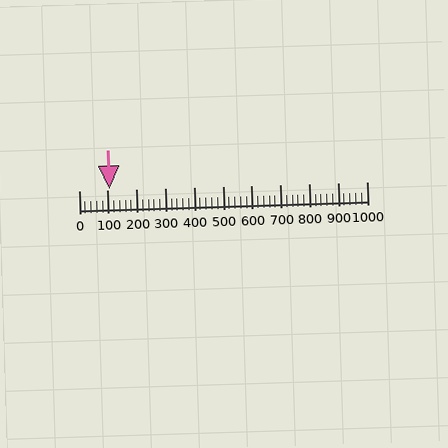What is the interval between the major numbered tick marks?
The major tick marks are spaced 100 units apart.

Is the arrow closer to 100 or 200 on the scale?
The arrow is closer to 100.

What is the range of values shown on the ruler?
The ruler shows values from 0 to 1000.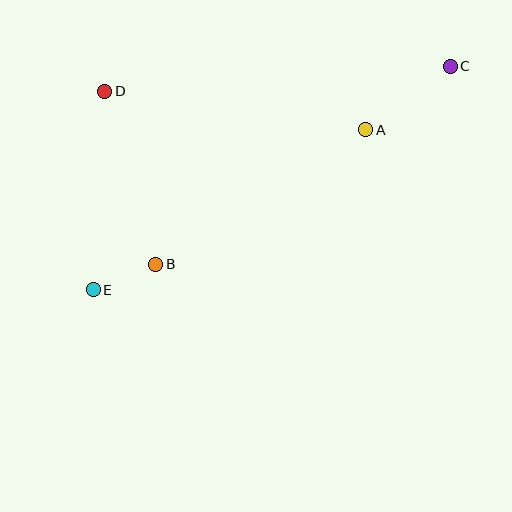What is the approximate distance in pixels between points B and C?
The distance between B and C is approximately 355 pixels.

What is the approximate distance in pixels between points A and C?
The distance between A and C is approximately 106 pixels.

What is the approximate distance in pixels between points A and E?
The distance between A and E is approximately 316 pixels.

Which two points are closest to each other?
Points B and E are closest to each other.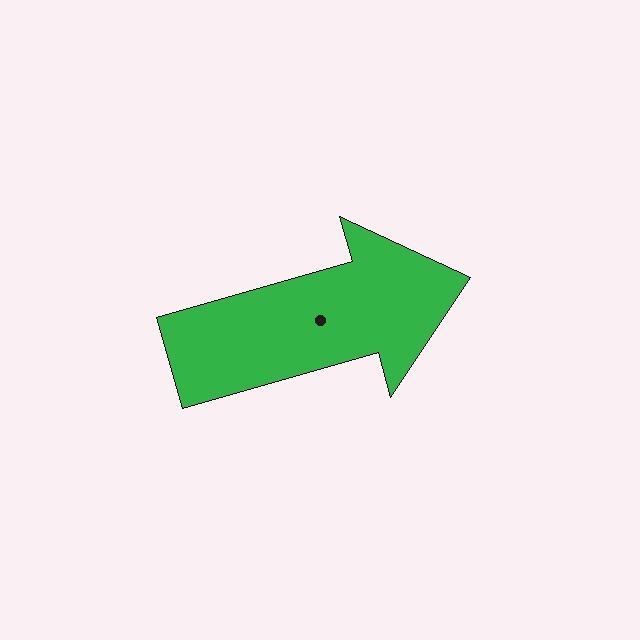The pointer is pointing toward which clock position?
Roughly 2 o'clock.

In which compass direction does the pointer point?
East.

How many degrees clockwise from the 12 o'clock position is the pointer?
Approximately 74 degrees.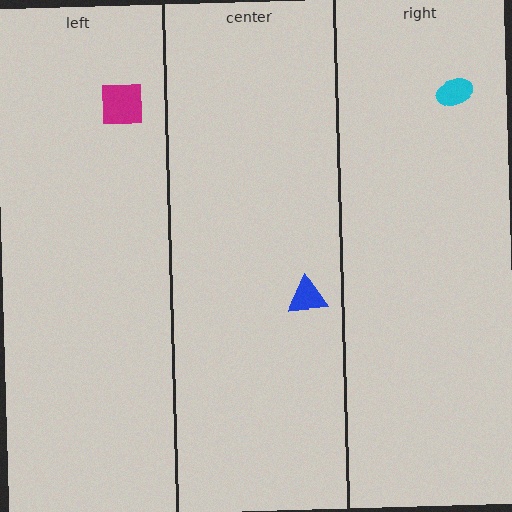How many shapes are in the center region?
1.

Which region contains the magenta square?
The left region.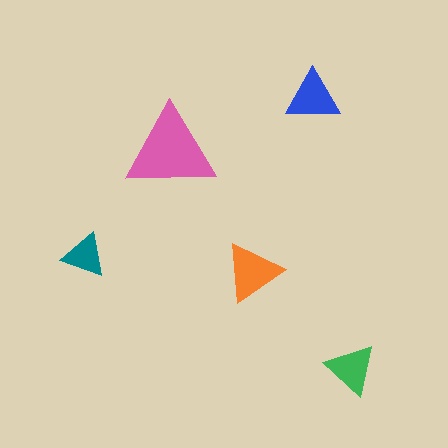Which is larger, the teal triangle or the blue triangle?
The blue one.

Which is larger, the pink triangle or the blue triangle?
The pink one.